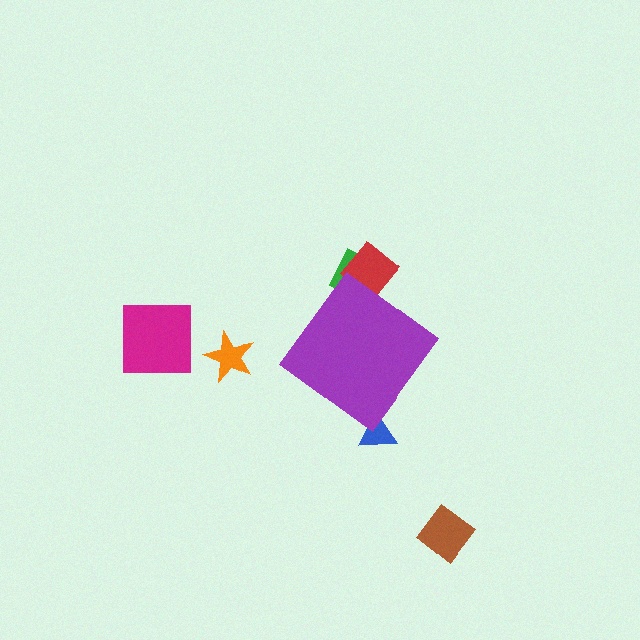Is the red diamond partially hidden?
Yes, the red diamond is partially hidden behind the purple diamond.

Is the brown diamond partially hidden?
No, the brown diamond is fully visible.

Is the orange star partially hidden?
No, the orange star is fully visible.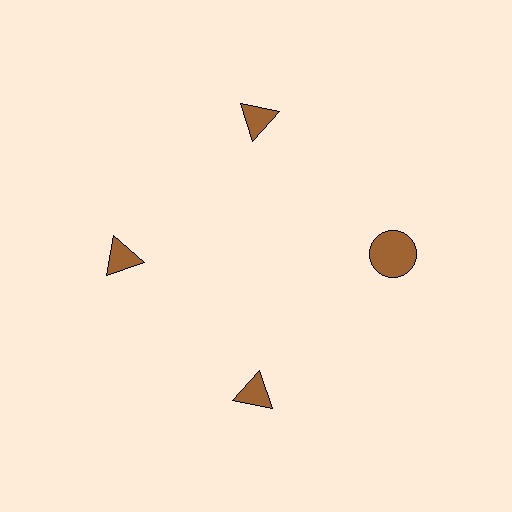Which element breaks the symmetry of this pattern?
The brown circle at roughly the 3 o'clock position breaks the symmetry. All other shapes are brown triangles.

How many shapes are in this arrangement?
There are 4 shapes arranged in a ring pattern.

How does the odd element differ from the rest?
It has a different shape: circle instead of triangle.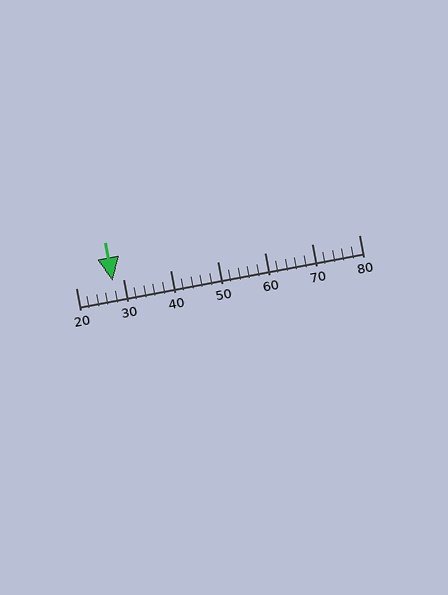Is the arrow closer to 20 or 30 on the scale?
The arrow is closer to 30.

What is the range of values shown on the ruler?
The ruler shows values from 20 to 80.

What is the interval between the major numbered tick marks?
The major tick marks are spaced 10 units apart.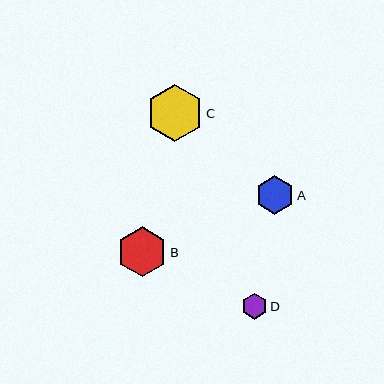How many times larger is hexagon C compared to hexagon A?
Hexagon C is approximately 1.5 times the size of hexagon A.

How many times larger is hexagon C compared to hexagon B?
Hexagon C is approximately 1.1 times the size of hexagon B.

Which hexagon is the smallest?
Hexagon D is the smallest with a size of approximately 26 pixels.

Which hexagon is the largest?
Hexagon C is the largest with a size of approximately 57 pixels.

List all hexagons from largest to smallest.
From largest to smallest: C, B, A, D.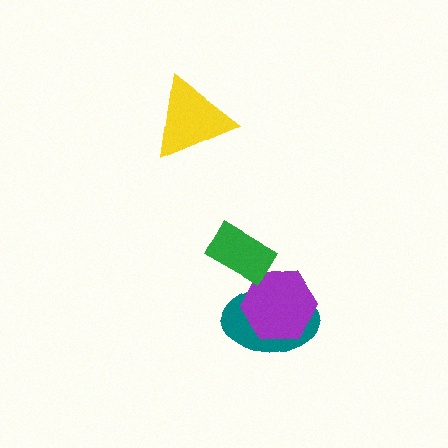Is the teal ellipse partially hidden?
Yes, it is partially covered by another shape.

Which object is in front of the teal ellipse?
The purple hexagon is in front of the teal ellipse.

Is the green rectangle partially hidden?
No, no other shape covers it.